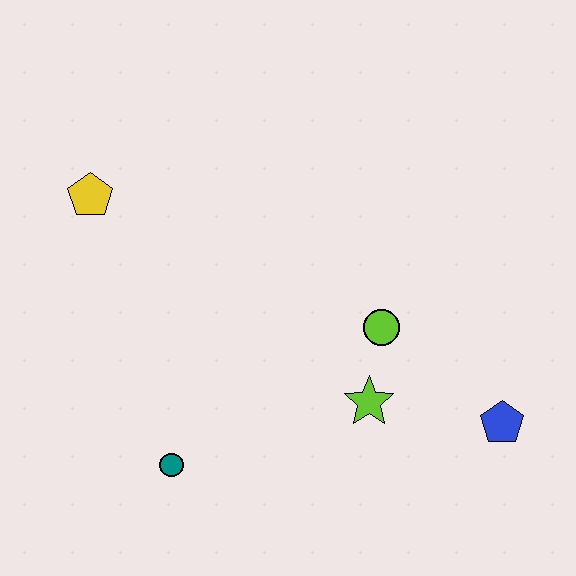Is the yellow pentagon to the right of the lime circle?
No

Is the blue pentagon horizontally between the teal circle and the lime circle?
No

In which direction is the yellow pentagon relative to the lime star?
The yellow pentagon is to the left of the lime star.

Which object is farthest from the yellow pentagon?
The blue pentagon is farthest from the yellow pentagon.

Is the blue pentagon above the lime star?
No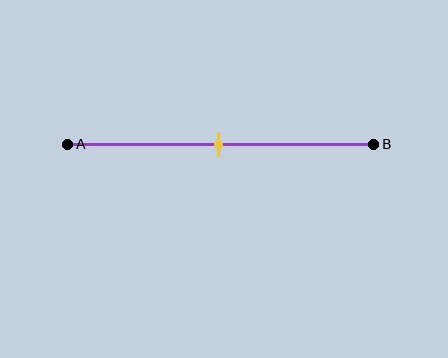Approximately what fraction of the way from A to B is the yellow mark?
The yellow mark is approximately 50% of the way from A to B.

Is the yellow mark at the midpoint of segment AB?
Yes, the mark is approximately at the midpoint.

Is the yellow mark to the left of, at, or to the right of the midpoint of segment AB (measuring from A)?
The yellow mark is approximately at the midpoint of segment AB.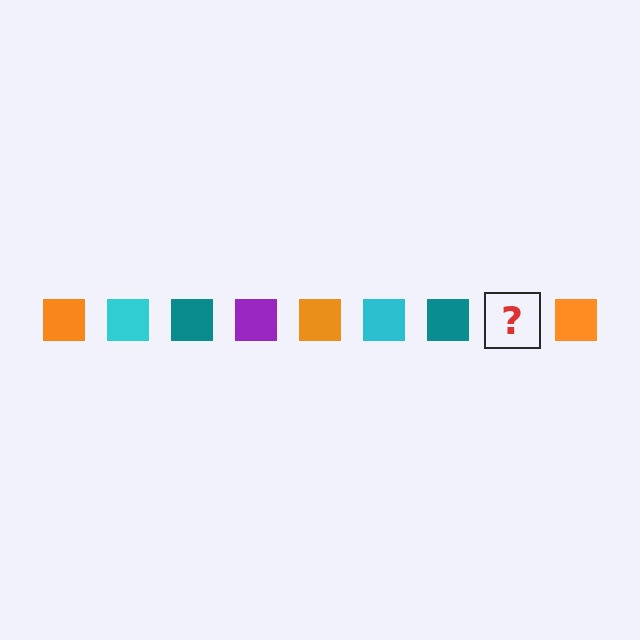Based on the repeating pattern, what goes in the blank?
The blank should be a purple square.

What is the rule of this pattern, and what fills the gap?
The rule is that the pattern cycles through orange, cyan, teal, purple squares. The gap should be filled with a purple square.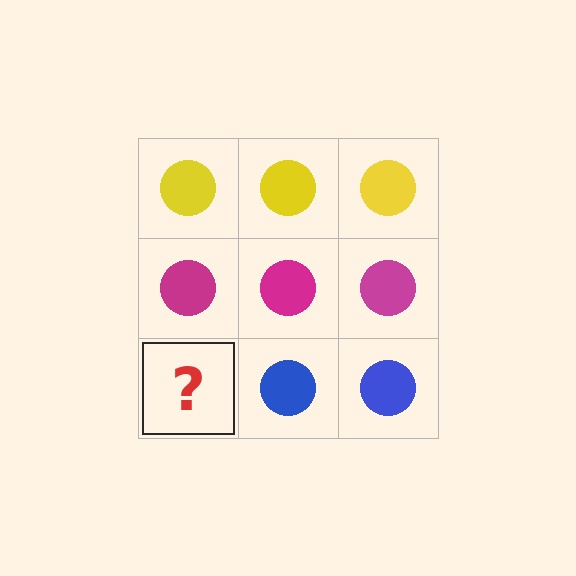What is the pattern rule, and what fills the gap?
The rule is that each row has a consistent color. The gap should be filled with a blue circle.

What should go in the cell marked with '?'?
The missing cell should contain a blue circle.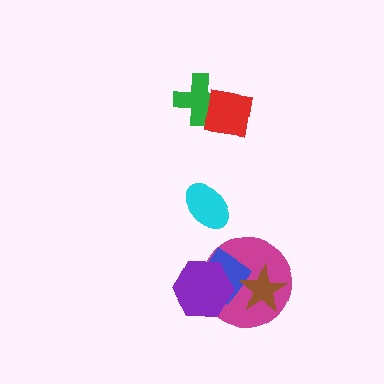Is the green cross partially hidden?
Yes, it is partially covered by another shape.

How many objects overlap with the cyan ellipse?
0 objects overlap with the cyan ellipse.